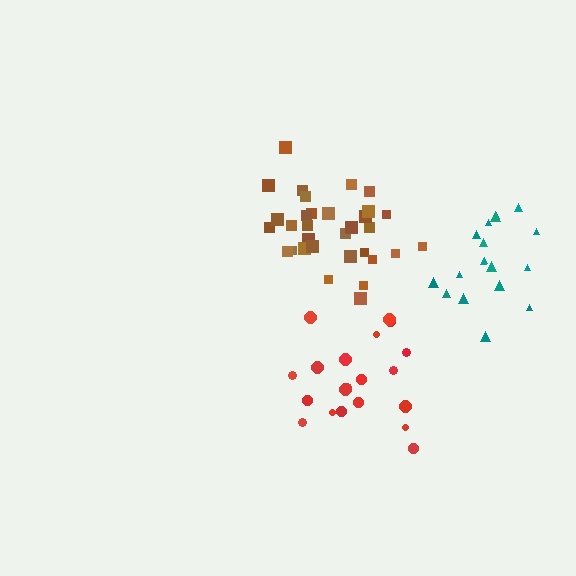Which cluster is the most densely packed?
Brown.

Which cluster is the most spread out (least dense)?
Red.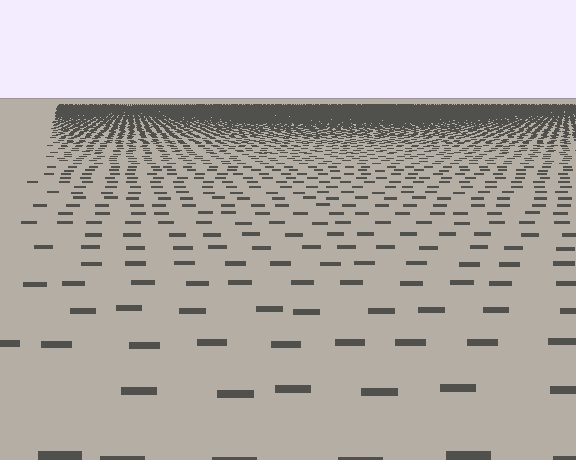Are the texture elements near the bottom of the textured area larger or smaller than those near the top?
Larger. Near the bottom, elements are closer to the viewer and appear at a bigger on-screen size.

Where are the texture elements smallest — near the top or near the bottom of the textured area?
Near the top.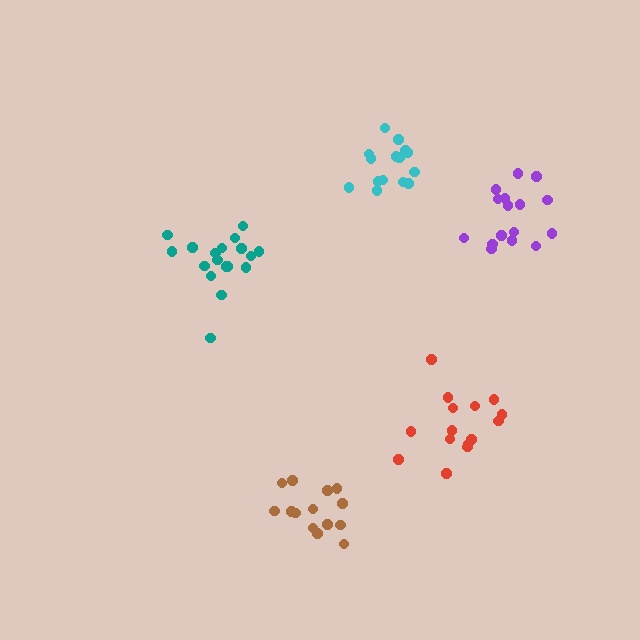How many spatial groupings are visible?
There are 5 spatial groupings.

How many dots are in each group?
Group 1: 14 dots, Group 2: 18 dots, Group 3: 15 dots, Group 4: 16 dots, Group 5: 15 dots (78 total).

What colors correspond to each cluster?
The clusters are colored: brown, teal, red, purple, cyan.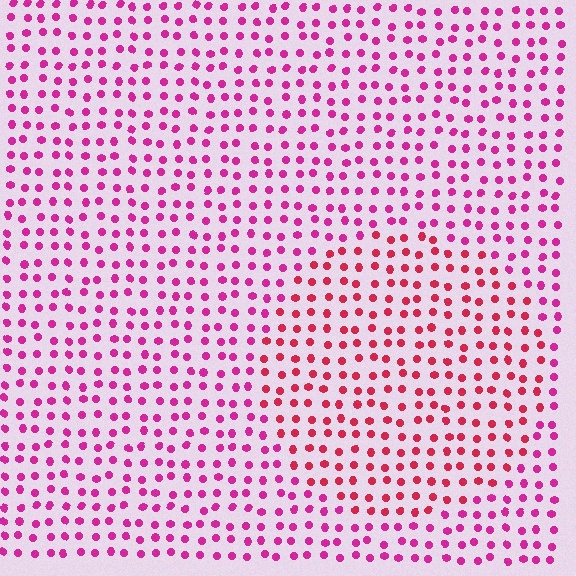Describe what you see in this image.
The image is filled with small magenta elements in a uniform arrangement. A circle-shaped region is visible where the elements are tinted to a slightly different hue, forming a subtle color boundary.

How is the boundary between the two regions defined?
The boundary is defined purely by a slight shift in hue (about 27 degrees). Spacing, size, and orientation are identical on both sides.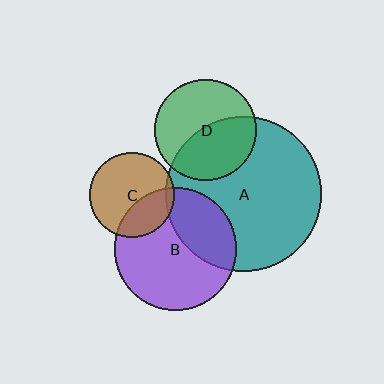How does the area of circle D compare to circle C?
Approximately 1.4 times.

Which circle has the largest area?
Circle A (teal).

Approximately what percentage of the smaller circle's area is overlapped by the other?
Approximately 5%.